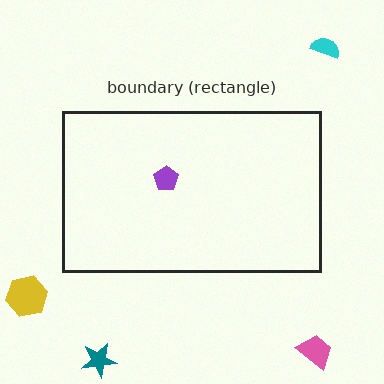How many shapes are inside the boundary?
1 inside, 4 outside.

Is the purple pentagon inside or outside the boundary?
Inside.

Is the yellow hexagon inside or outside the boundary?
Outside.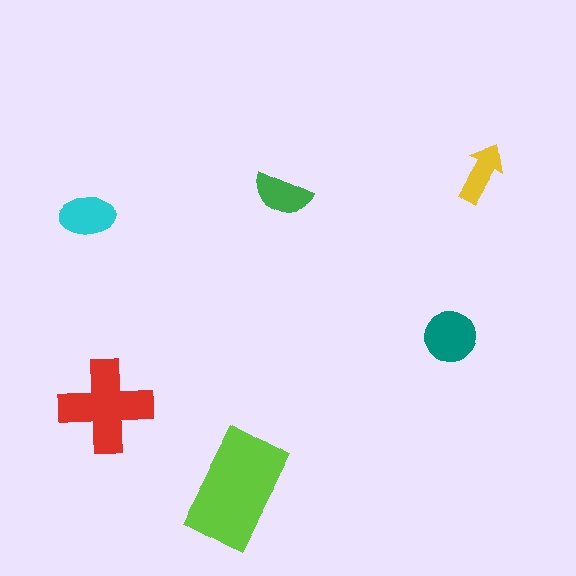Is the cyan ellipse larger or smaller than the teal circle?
Smaller.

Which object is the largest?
The lime rectangle.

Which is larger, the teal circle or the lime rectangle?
The lime rectangle.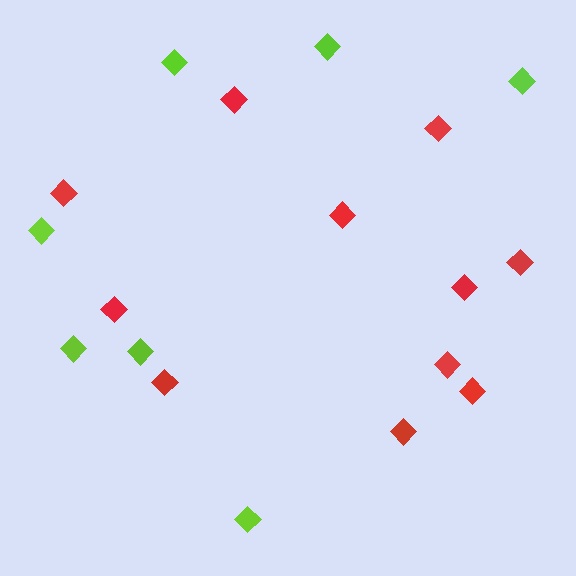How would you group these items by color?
There are 2 groups: one group of red diamonds (11) and one group of lime diamonds (7).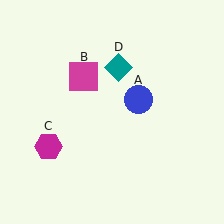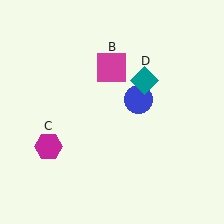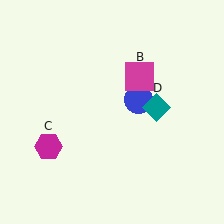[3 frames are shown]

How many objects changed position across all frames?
2 objects changed position: magenta square (object B), teal diamond (object D).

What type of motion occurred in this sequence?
The magenta square (object B), teal diamond (object D) rotated clockwise around the center of the scene.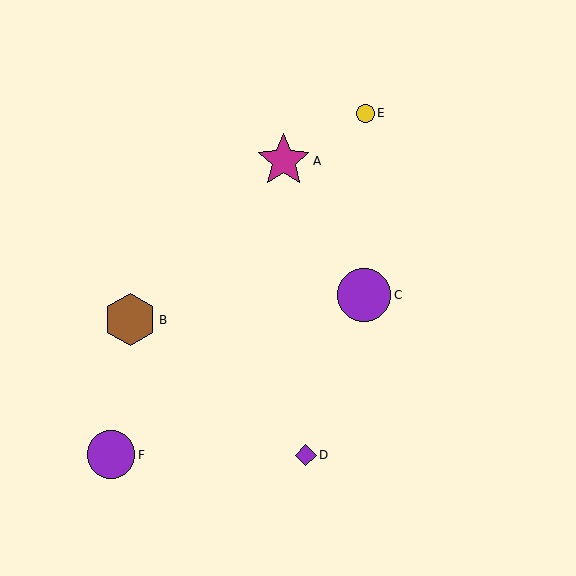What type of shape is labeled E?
Shape E is a yellow circle.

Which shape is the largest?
The purple circle (labeled C) is the largest.